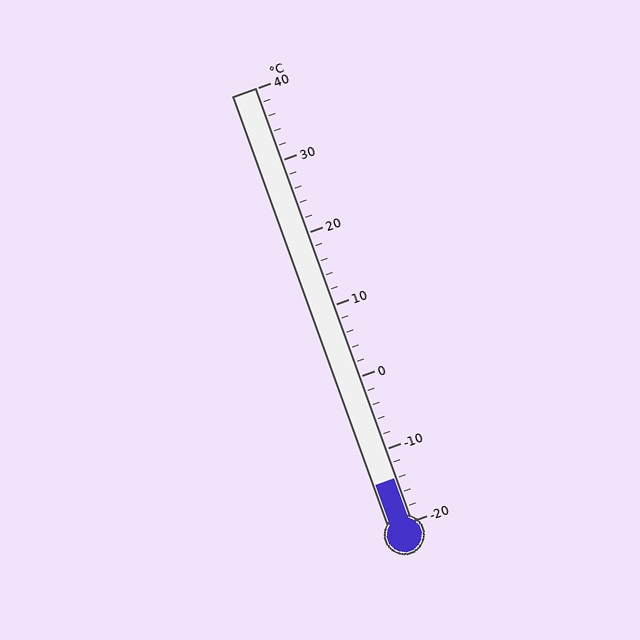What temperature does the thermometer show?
The thermometer shows approximately -14°C.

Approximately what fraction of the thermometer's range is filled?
The thermometer is filled to approximately 10% of its range.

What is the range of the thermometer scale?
The thermometer scale ranges from -20°C to 40°C.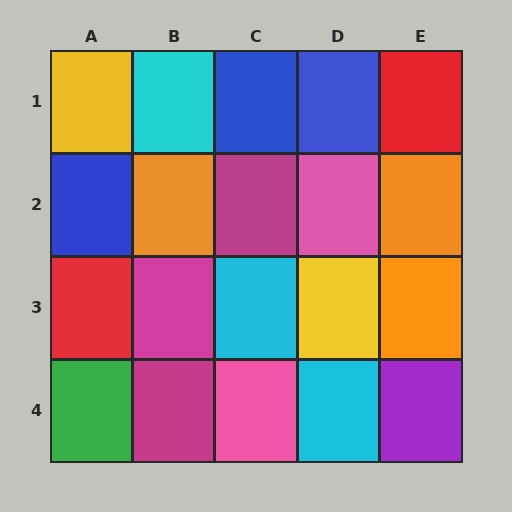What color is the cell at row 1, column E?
Red.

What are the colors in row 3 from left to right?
Red, magenta, cyan, yellow, orange.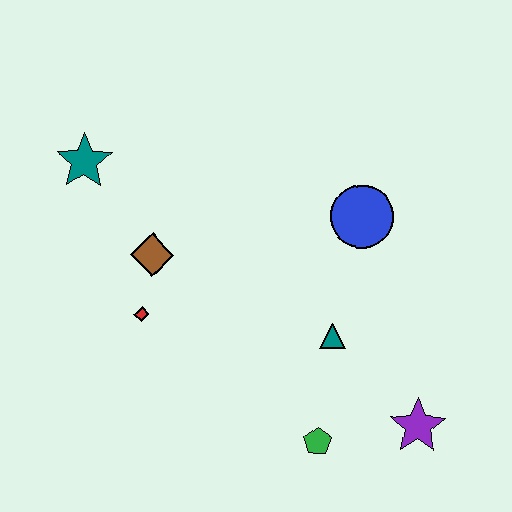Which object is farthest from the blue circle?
The teal star is farthest from the blue circle.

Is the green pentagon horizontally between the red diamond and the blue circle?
Yes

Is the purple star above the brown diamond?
No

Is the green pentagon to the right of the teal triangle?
No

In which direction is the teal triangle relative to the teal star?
The teal triangle is to the right of the teal star.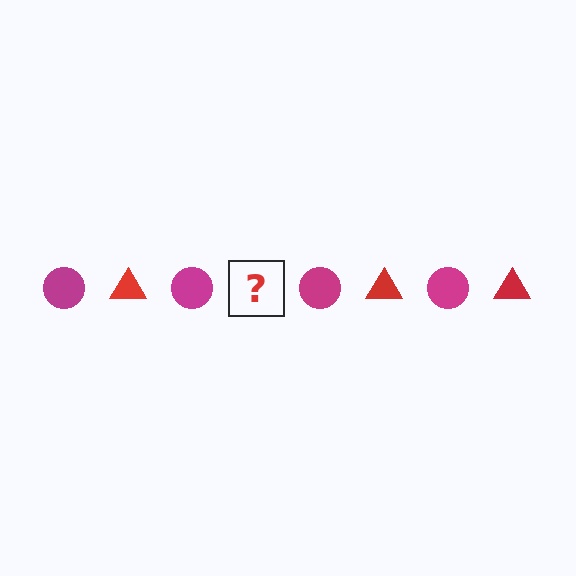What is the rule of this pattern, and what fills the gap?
The rule is that the pattern alternates between magenta circle and red triangle. The gap should be filled with a red triangle.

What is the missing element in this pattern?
The missing element is a red triangle.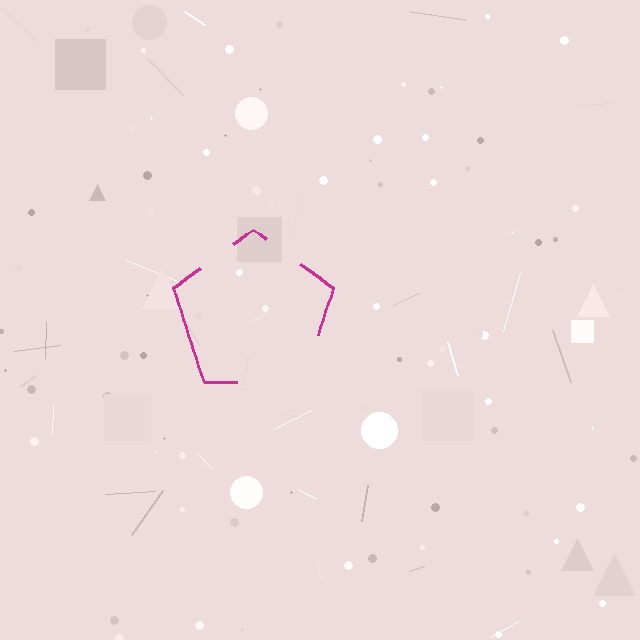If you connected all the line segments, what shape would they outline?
They would outline a pentagon.